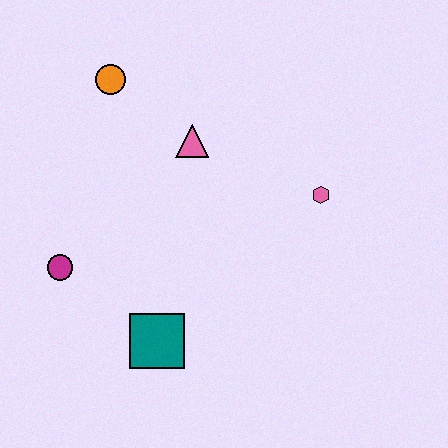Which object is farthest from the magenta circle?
The pink hexagon is farthest from the magenta circle.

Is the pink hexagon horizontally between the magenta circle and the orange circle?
No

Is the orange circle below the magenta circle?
No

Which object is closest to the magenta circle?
The teal square is closest to the magenta circle.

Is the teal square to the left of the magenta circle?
No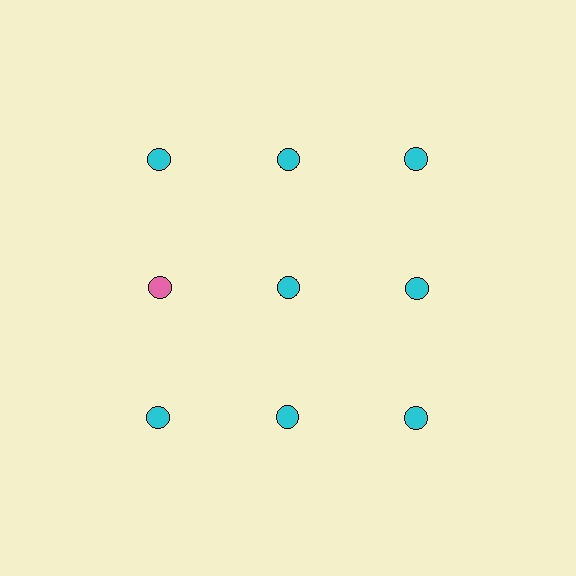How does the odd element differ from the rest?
It has a different color: pink instead of cyan.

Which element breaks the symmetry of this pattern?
The pink circle in the second row, leftmost column breaks the symmetry. All other shapes are cyan circles.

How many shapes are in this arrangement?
There are 9 shapes arranged in a grid pattern.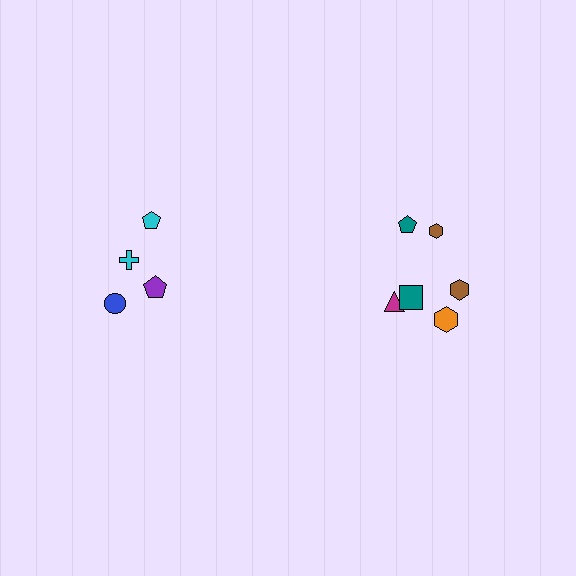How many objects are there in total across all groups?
There are 10 objects.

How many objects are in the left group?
There are 4 objects.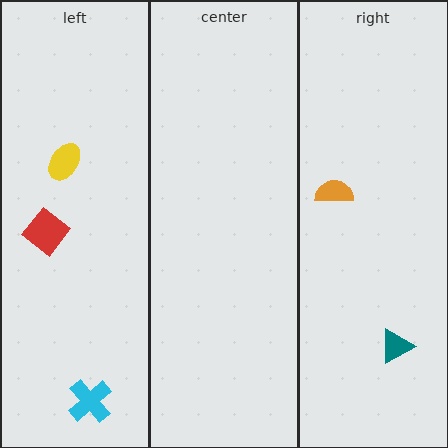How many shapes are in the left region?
3.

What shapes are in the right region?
The teal triangle, the orange semicircle.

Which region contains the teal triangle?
The right region.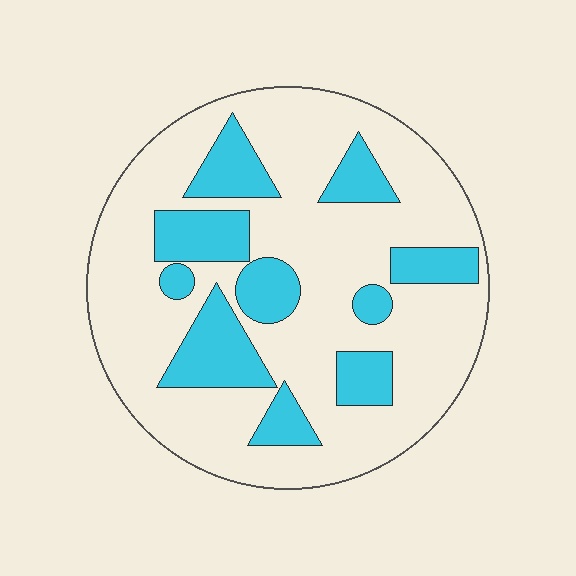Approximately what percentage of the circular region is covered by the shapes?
Approximately 25%.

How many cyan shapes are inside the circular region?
10.